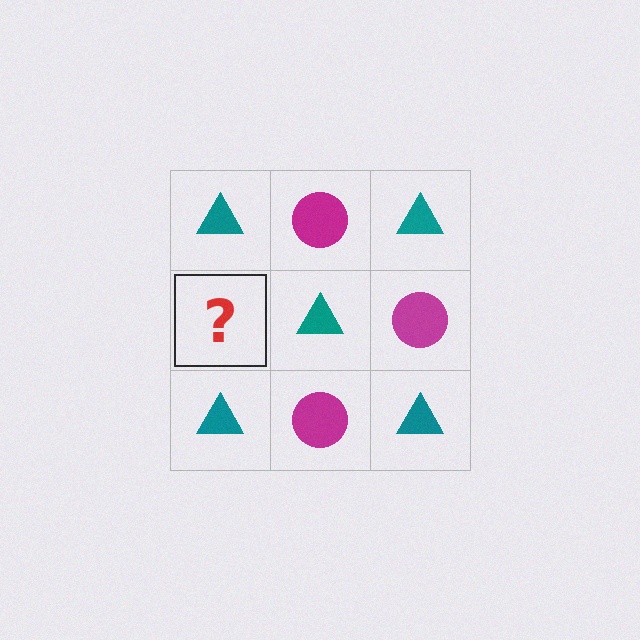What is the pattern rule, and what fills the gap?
The rule is that it alternates teal triangle and magenta circle in a checkerboard pattern. The gap should be filled with a magenta circle.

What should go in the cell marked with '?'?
The missing cell should contain a magenta circle.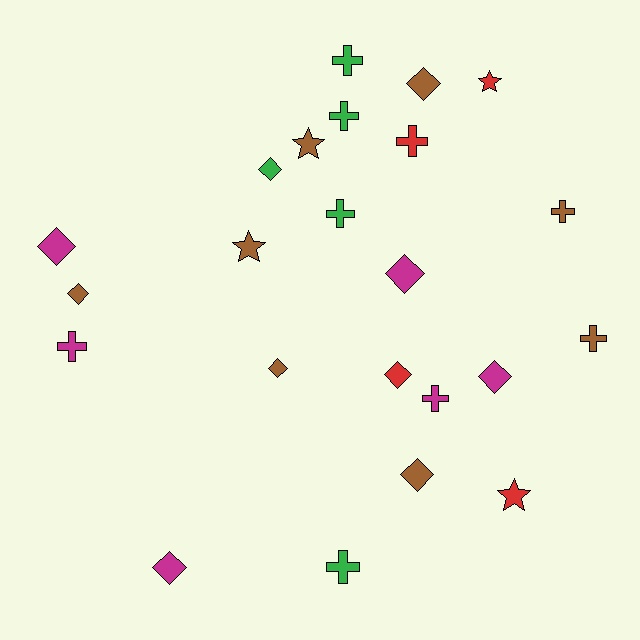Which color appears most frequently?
Brown, with 8 objects.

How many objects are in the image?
There are 23 objects.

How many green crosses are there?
There are 4 green crosses.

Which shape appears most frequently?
Diamond, with 10 objects.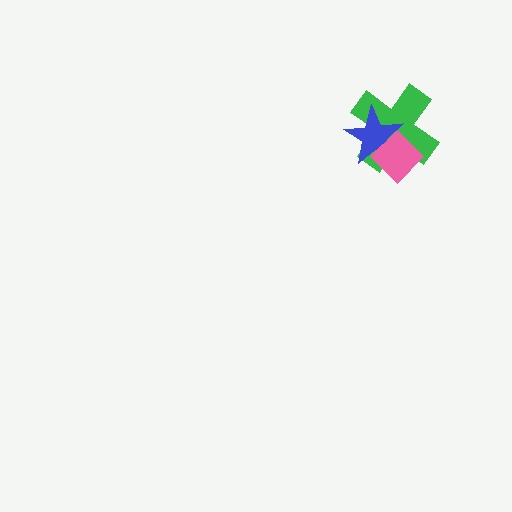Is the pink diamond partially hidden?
No, no other shape covers it.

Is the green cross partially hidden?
Yes, it is partially covered by another shape.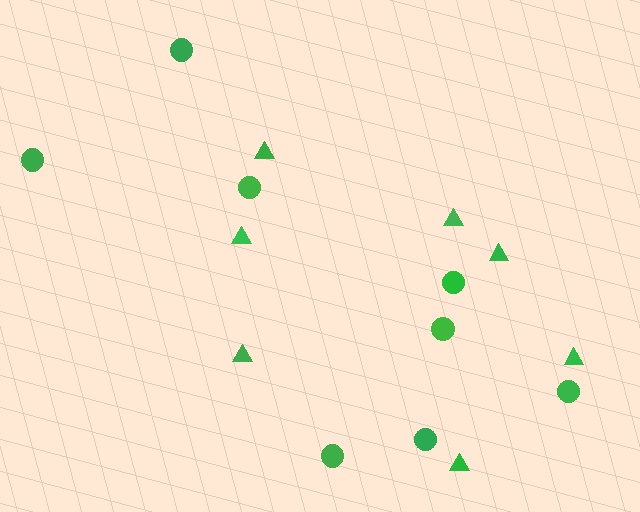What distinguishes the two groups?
There are 2 groups: one group of circles (8) and one group of triangles (7).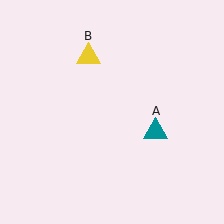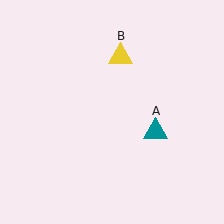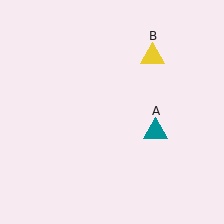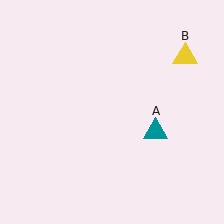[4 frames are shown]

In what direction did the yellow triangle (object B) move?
The yellow triangle (object B) moved right.